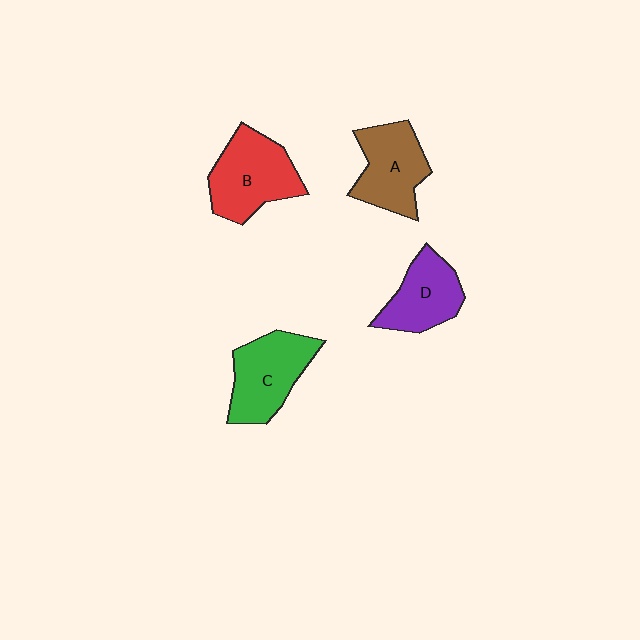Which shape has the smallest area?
Shape D (purple).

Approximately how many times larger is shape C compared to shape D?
Approximately 1.2 times.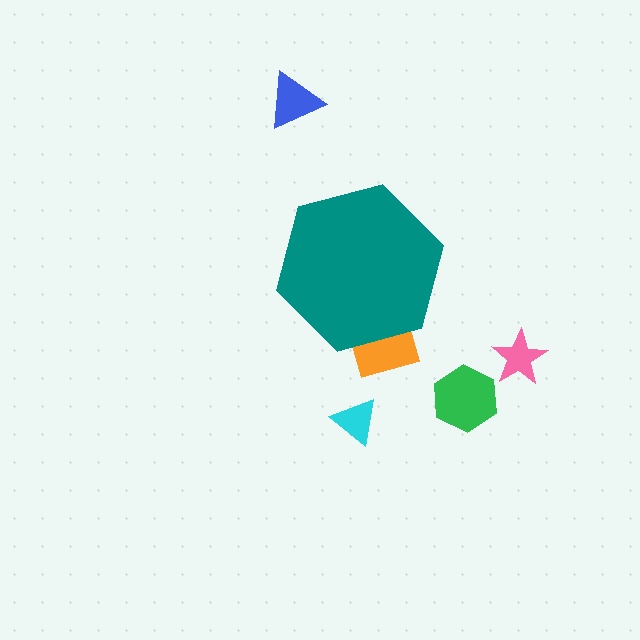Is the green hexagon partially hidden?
No, the green hexagon is fully visible.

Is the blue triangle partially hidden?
No, the blue triangle is fully visible.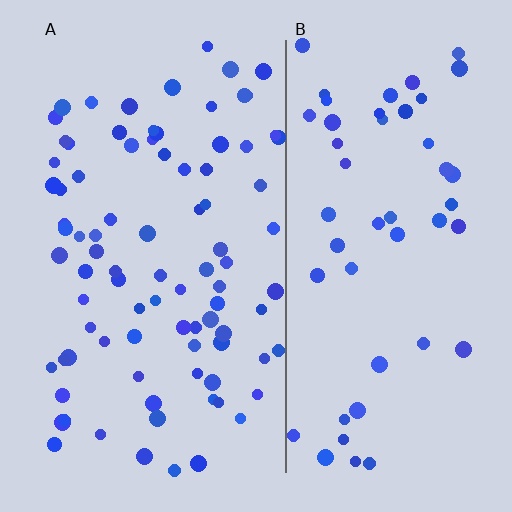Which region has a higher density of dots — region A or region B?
A (the left).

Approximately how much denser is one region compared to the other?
Approximately 1.7× — region A over region B.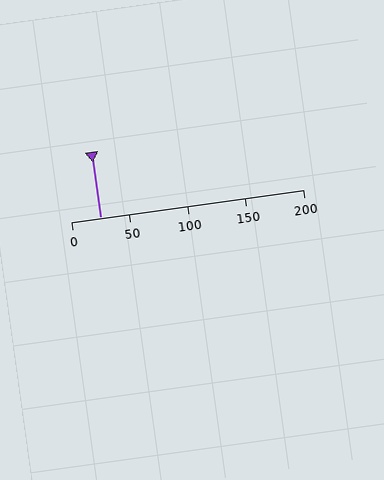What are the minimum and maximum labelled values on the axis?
The axis runs from 0 to 200.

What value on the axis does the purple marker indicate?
The marker indicates approximately 25.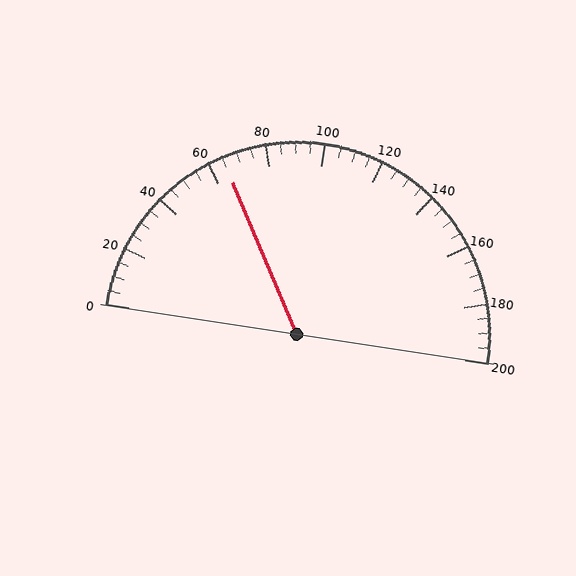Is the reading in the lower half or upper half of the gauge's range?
The reading is in the lower half of the range (0 to 200).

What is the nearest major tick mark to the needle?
The nearest major tick mark is 60.